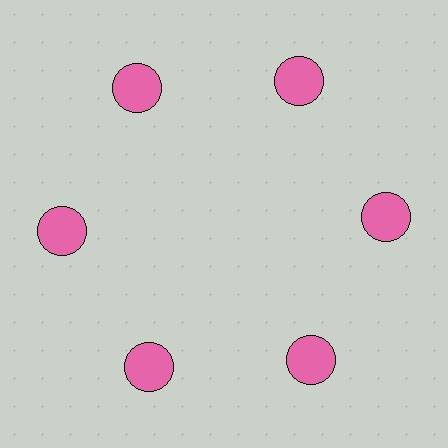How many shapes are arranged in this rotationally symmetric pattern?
There are 6 shapes, arranged in 6 groups of 1.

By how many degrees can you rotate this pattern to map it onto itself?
The pattern maps onto itself every 60 degrees of rotation.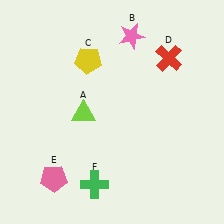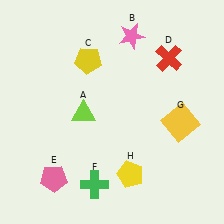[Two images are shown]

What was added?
A yellow square (G), a yellow pentagon (H) were added in Image 2.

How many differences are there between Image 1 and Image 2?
There are 2 differences between the two images.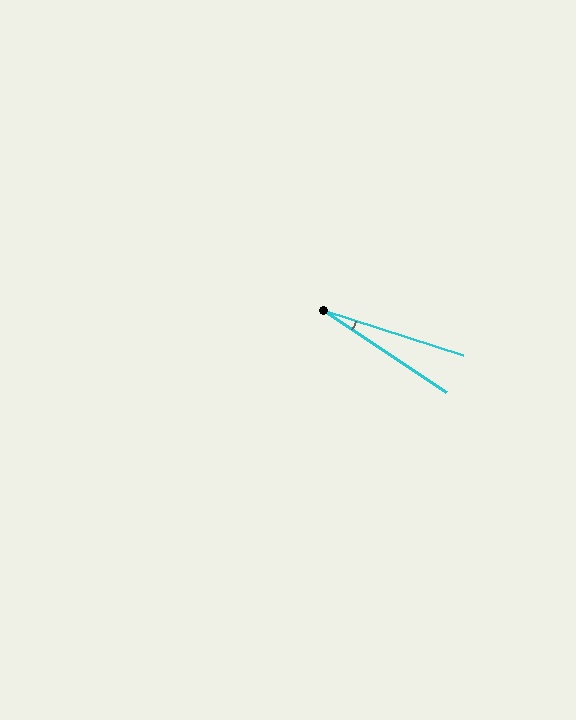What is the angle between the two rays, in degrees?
Approximately 16 degrees.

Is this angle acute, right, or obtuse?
It is acute.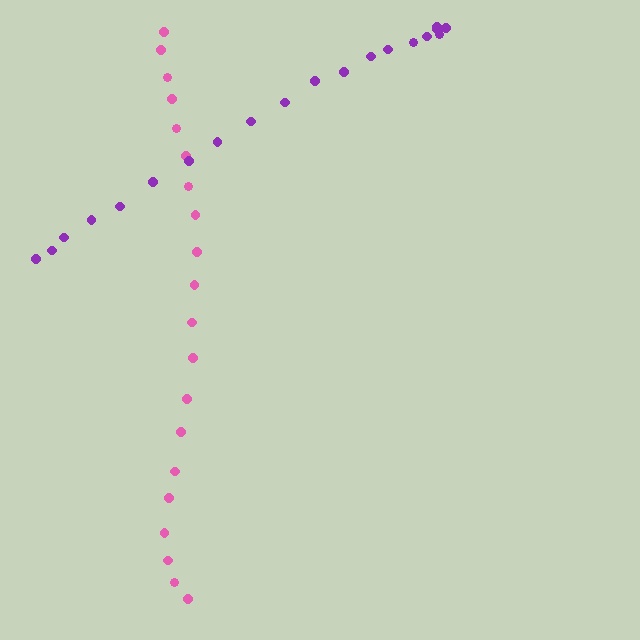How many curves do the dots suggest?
There are 2 distinct paths.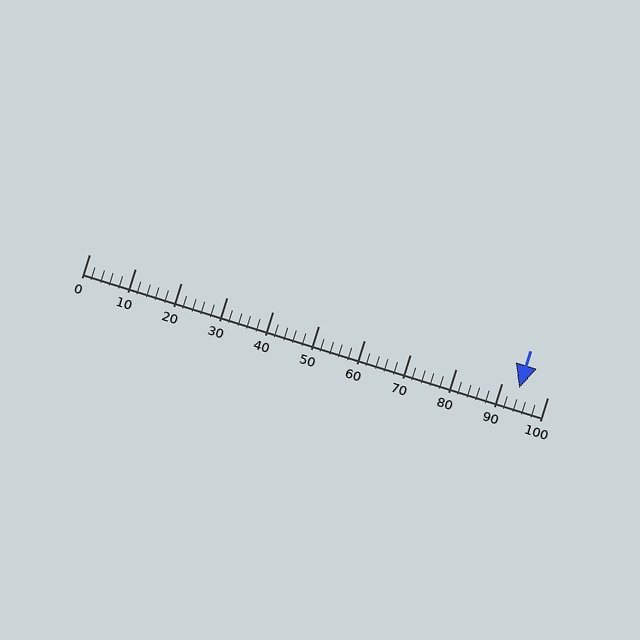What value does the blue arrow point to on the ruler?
The blue arrow points to approximately 94.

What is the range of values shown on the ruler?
The ruler shows values from 0 to 100.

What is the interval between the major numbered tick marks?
The major tick marks are spaced 10 units apart.